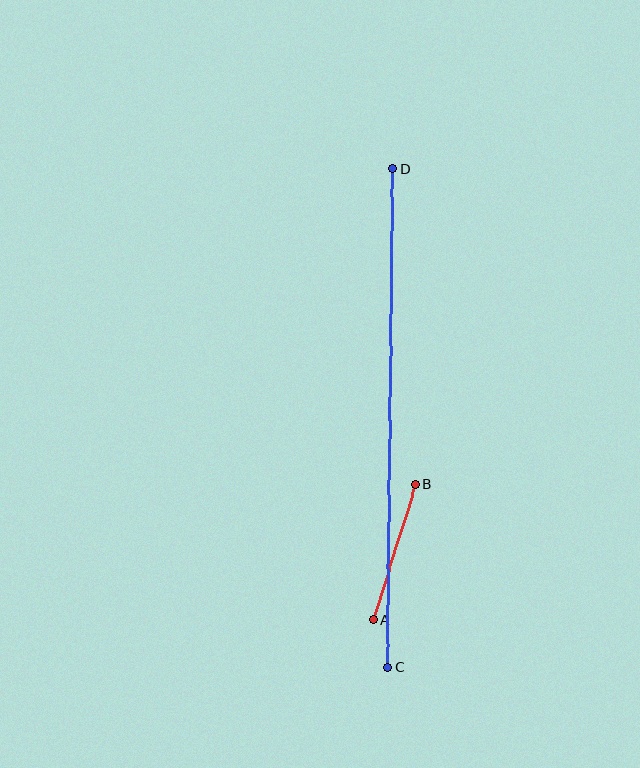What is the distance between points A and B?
The distance is approximately 142 pixels.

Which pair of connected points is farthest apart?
Points C and D are farthest apart.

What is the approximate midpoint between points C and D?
The midpoint is at approximately (390, 418) pixels.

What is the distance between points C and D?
The distance is approximately 498 pixels.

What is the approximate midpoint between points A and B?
The midpoint is at approximately (394, 552) pixels.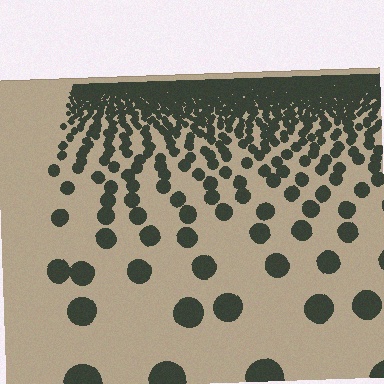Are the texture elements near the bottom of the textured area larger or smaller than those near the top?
Larger. Near the bottom, elements are closer to the viewer and appear at a bigger on-screen size.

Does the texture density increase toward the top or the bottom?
Density increases toward the top.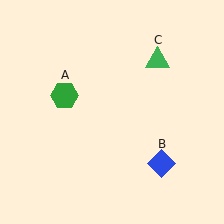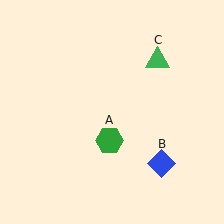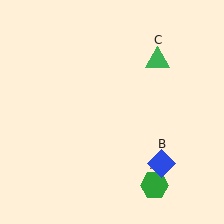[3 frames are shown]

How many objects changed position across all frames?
1 object changed position: green hexagon (object A).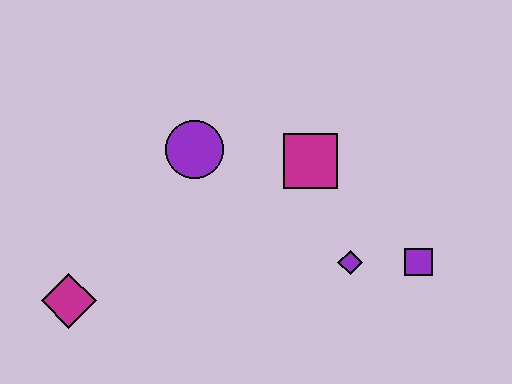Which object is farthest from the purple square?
The magenta diamond is farthest from the purple square.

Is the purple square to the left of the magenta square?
No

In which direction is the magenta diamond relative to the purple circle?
The magenta diamond is below the purple circle.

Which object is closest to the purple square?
The purple diamond is closest to the purple square.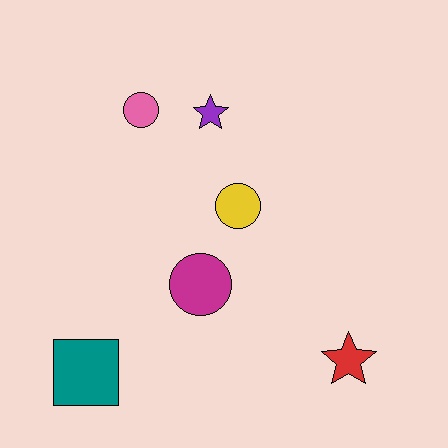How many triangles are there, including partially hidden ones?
There are no triangles.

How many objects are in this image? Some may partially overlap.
There are 6 objects.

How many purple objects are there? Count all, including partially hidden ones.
There is 1 purple object.